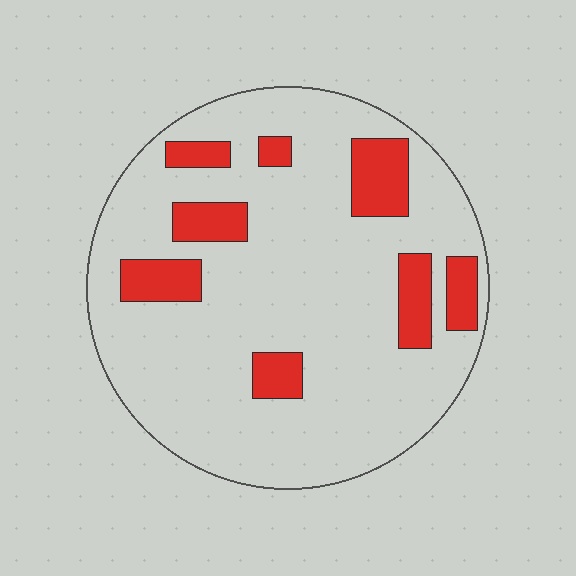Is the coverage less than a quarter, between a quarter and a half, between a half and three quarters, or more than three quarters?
Less than a quarter.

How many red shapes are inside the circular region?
8.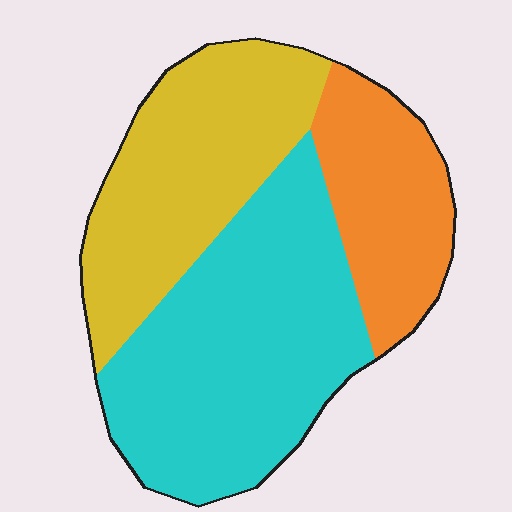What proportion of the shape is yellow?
Yellow covers roughly 35% of the shape.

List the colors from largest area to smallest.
From largest to smallest: cyan, yellow, orange.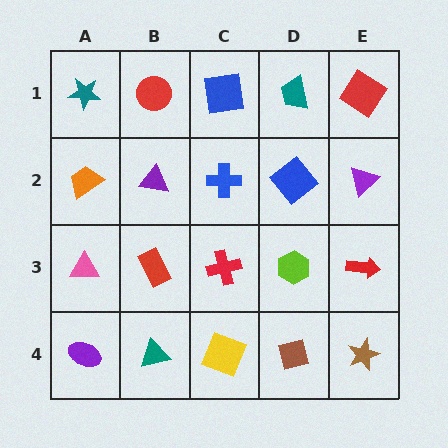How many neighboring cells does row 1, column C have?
3.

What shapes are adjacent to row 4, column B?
A red rectangle (row 3, column B), a purple ellipse (row 4, column A), a yellow square (row 4, column C).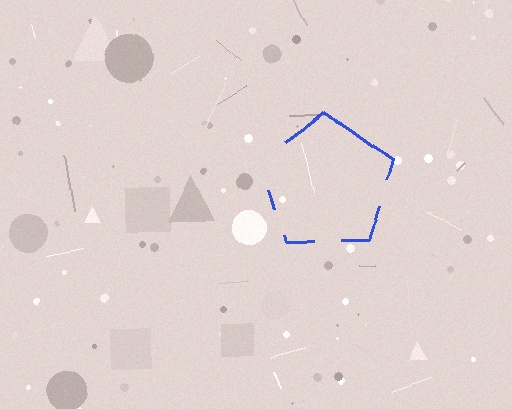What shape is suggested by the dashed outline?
The dashed outline suggests a pentagon.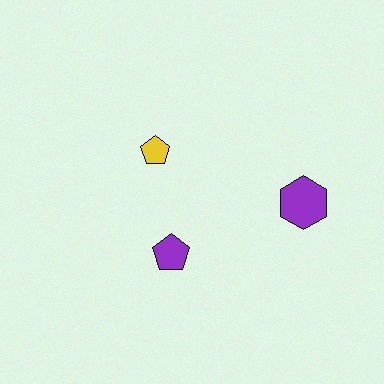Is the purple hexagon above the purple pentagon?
Yes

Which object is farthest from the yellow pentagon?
The purple hexagon is farthest from the yellow pentagon.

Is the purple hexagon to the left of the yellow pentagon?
No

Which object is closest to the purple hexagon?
The purple pentagon is closest to the purple hexagon.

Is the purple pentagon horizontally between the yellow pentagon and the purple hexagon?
Yes